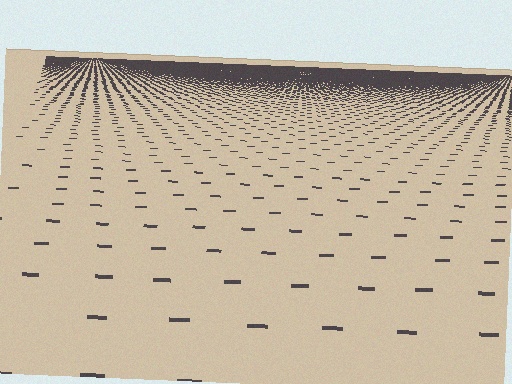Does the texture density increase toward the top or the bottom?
Density increases toward the top.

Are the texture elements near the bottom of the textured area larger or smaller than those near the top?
Larger. Near the bottom, elements are closer to the viewer and appear at a bigger on-screen size.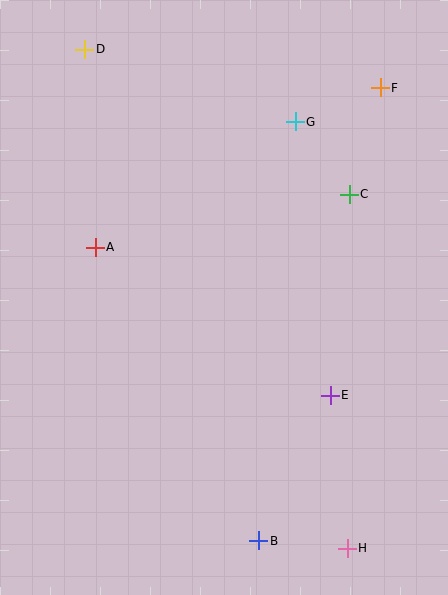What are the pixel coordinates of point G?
Point G is at (295, 122).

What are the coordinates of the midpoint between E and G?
The midpoint between E and G is at (313, 259).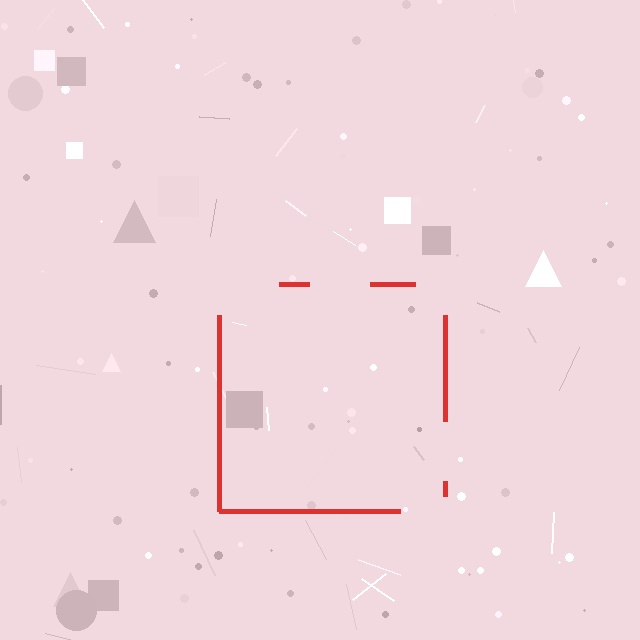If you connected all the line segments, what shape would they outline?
They would outline a square.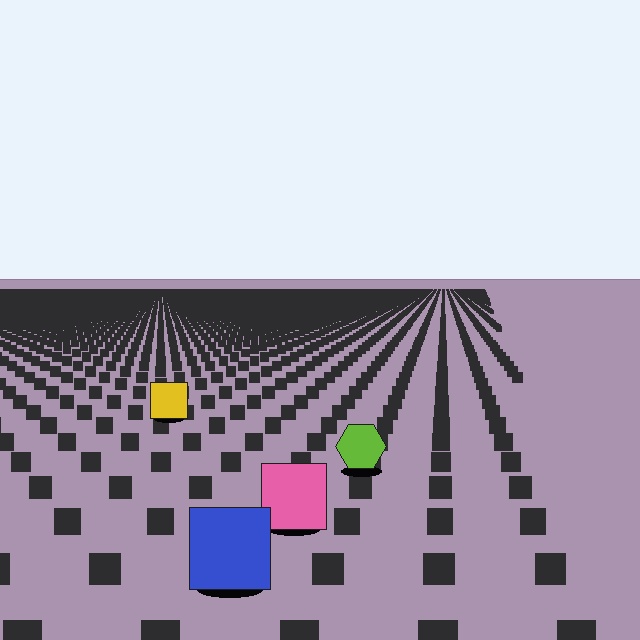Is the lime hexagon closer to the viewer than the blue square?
No. The blue square is closer — you can tell from the texture gradient: the ground texture is coarser near it.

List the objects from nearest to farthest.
From nearest to farthest: the blue square, the pink square, the lime hexagon, the yellow square.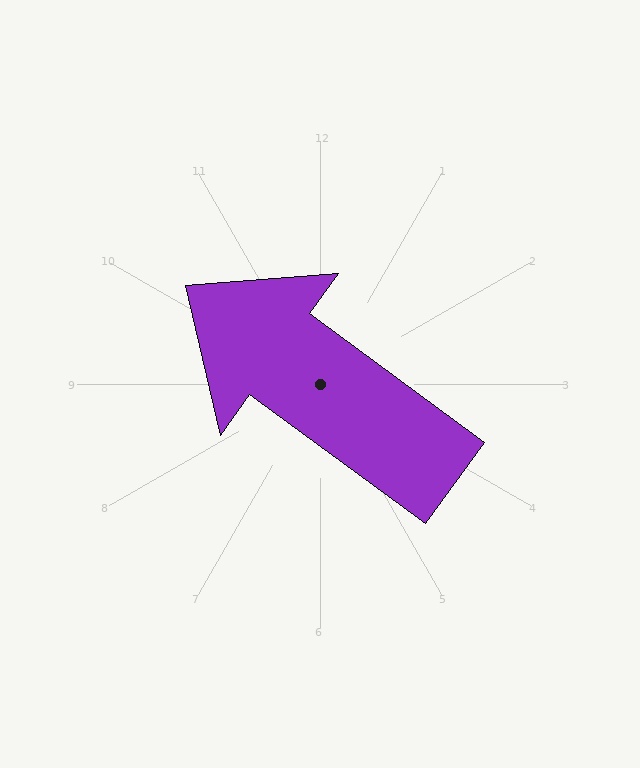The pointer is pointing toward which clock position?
Roughly 10 o'clock.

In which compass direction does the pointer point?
Northwest.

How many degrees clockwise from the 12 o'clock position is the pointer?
Approximately 306 degrees.